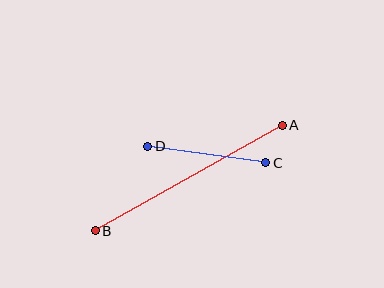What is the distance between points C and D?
The distance is approximately 119 pixels.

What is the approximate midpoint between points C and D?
The midpoint is at approximately (207, 155) pixels.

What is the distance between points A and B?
The distance is approximately 215 pixels.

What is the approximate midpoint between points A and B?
The midpoint is at approximately (189, 178) pixels.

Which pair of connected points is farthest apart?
Points A and B are farthest apart.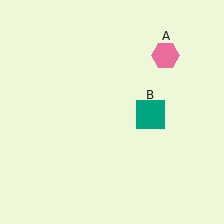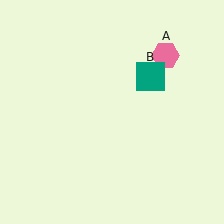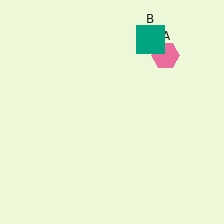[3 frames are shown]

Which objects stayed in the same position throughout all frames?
Pink hexagon (object A) remained stationary.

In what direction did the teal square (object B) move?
The teal square (object B) moved up.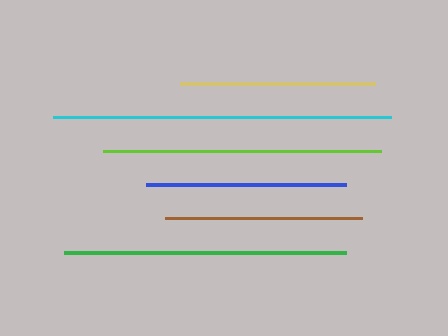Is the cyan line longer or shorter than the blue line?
The cyan line is longer than the blue line.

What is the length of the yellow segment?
The yellow segment is approximately 195 pixels long.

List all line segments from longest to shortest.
From longest to shortest: cyan, green, lime, blue, brown, yellow.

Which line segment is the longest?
The cyan line is the longest at approximately 338 pixels.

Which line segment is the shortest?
The yellow line is the shortest at approximately 195 pixels.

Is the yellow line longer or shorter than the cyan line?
The cyan line is longer than the yellow line.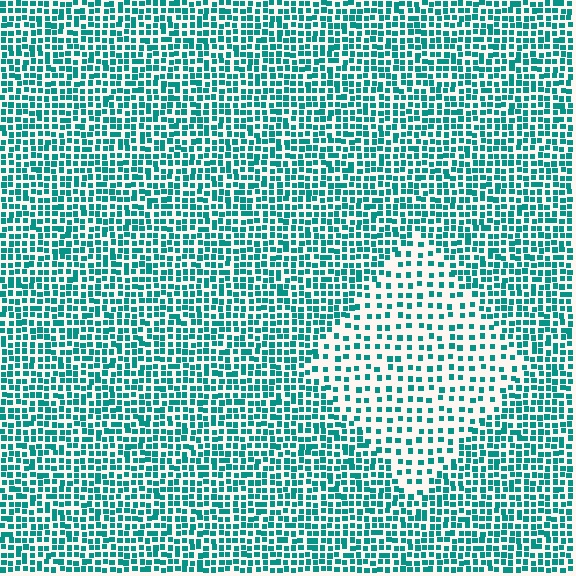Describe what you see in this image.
The image contains small teal elements arranged at two different densities. A diamond-shaped region is visible where the elements are less densely packed than the surrounding area.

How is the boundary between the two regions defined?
The boundary is defined by a change in element density (approximately 2.0x ratio). All elements are the same color, size, and shape.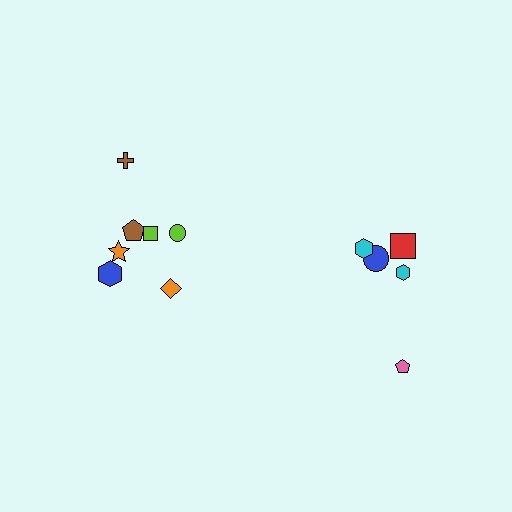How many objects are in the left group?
There are 7 objects.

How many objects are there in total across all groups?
There are 12 objects.